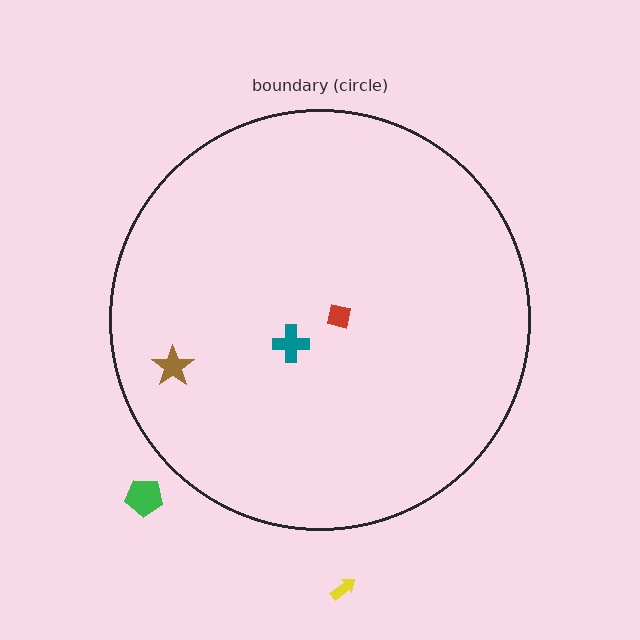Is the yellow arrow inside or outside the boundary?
Outside.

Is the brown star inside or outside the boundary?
Inside.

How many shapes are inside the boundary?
3 inside, 2 outside.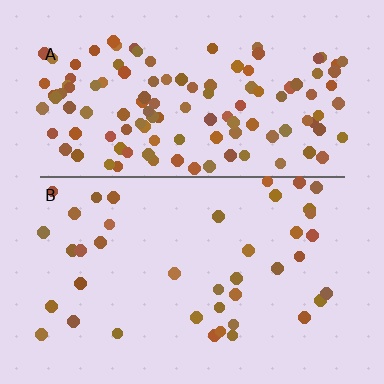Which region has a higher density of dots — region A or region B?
A (the top).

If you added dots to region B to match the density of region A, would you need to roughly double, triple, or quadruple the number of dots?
Approximately triple.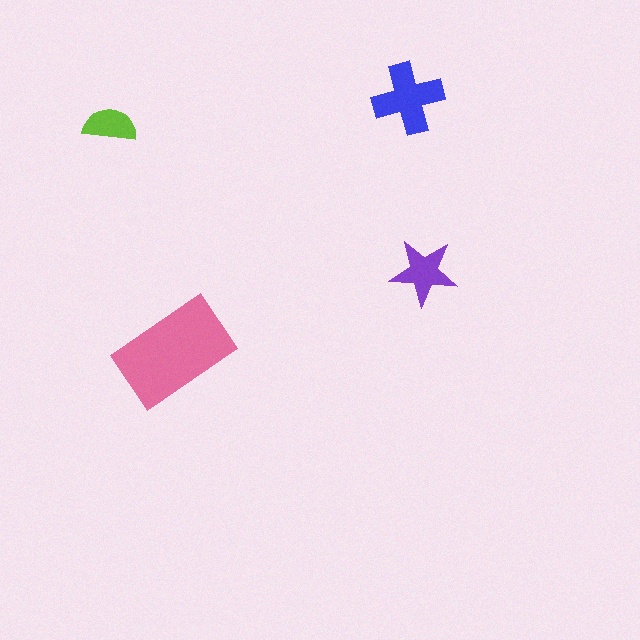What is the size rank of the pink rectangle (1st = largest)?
1st.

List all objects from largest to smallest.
The pink rectangle, the blue cross, the purple star, the lime semicircle.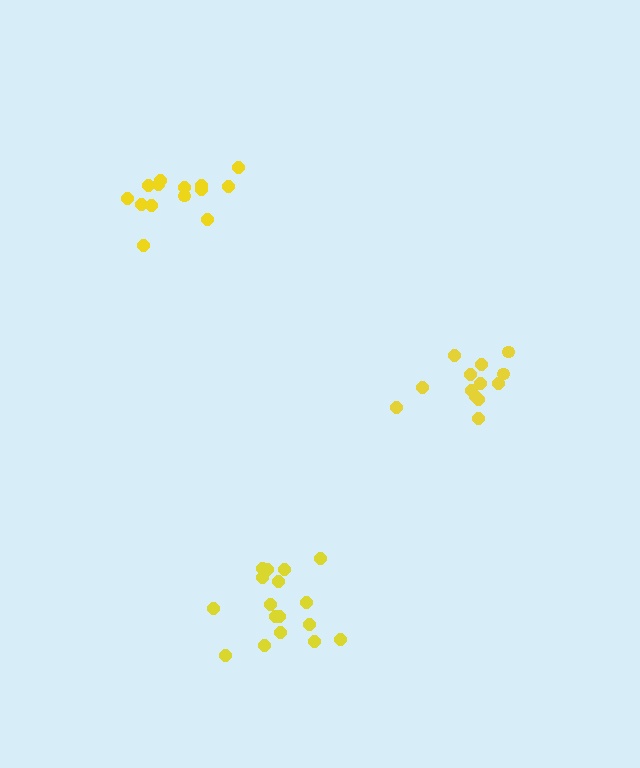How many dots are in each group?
Group 1: 13 dots, Group 2: 17 dots, Group 3: 14 dots (44 total).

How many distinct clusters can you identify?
There are 3 distinct clusters.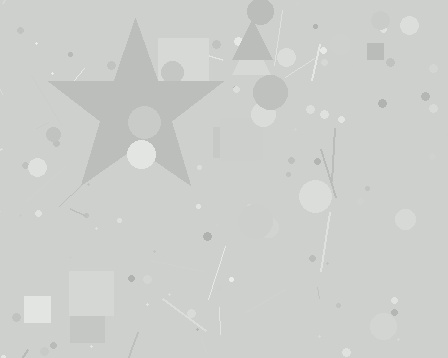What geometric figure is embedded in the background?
A star is embedded in the background.